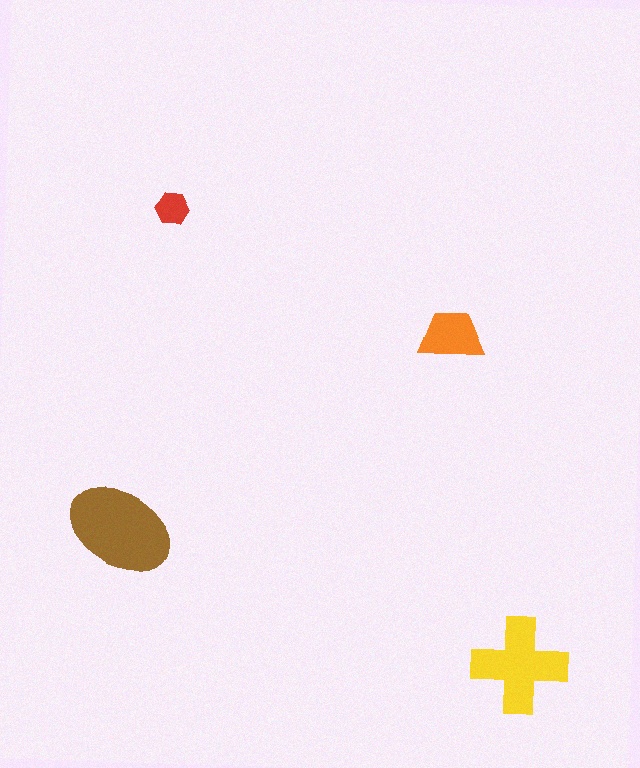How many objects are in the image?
There are 4 objects in the image.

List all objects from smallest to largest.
The red hexagon, the orange trapezoid, the yellow cross, the brown ellipse.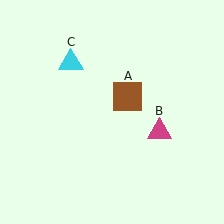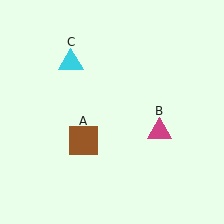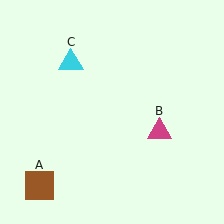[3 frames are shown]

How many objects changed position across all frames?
1 object changed position: brown square (object A).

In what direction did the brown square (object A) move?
The brown square (object A) moved down and to the left.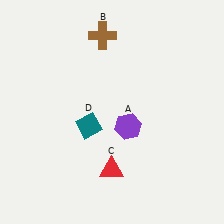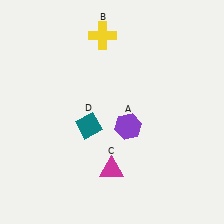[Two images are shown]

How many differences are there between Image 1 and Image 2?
There are 2 differences between the two images.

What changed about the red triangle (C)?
In Image 1, C is red. In Image 2, it changed to magenta.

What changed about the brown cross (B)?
In Image 1, B is brown. In Image 2, it changed to yellow.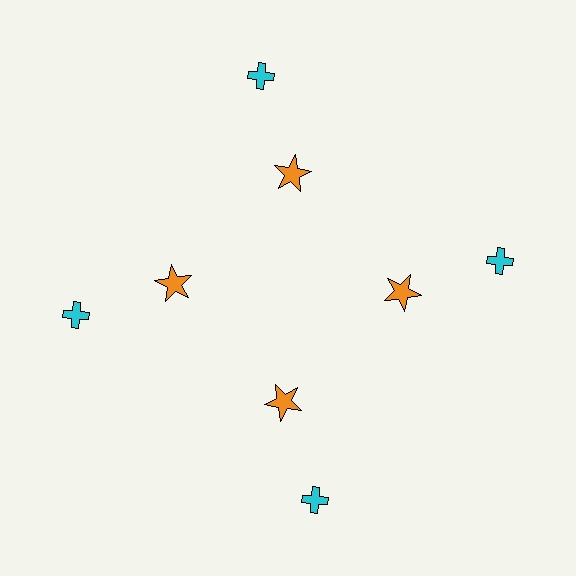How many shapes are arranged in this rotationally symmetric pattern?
There are 8 shapes, arranged in 4 groups of 2.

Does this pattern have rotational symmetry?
Yes, this pattern has 4-fold rotational symmetry. It looks the same after rotating 90 degrees around the center.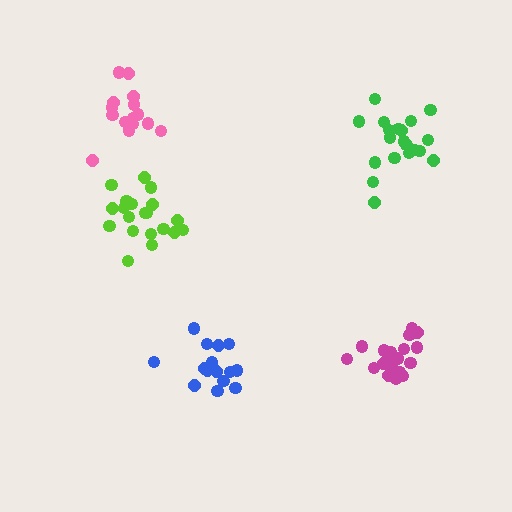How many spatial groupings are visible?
There are 5 spatial groupings.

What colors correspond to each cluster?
The clusters are colored: green, magenta, lime, pink, blue.